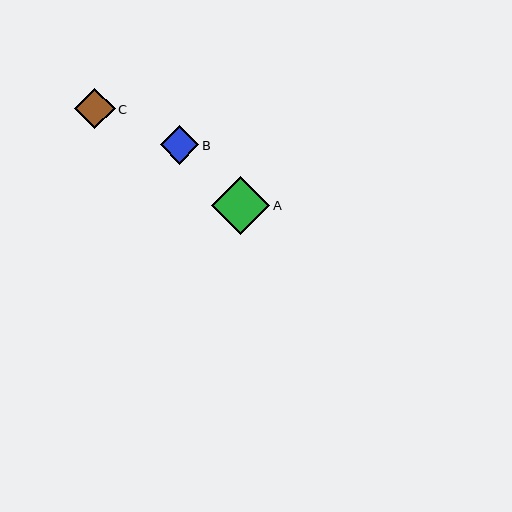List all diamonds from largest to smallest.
From largest to smallest: A, C, B.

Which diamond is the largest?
Diamond A is the largest with a size of approximately 58 pixels.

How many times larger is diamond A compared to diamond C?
Diamond A is approximately 1.4 times the size of diamond C.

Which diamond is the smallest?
Diamond B is the smallest with a size of approximately 39 pixels.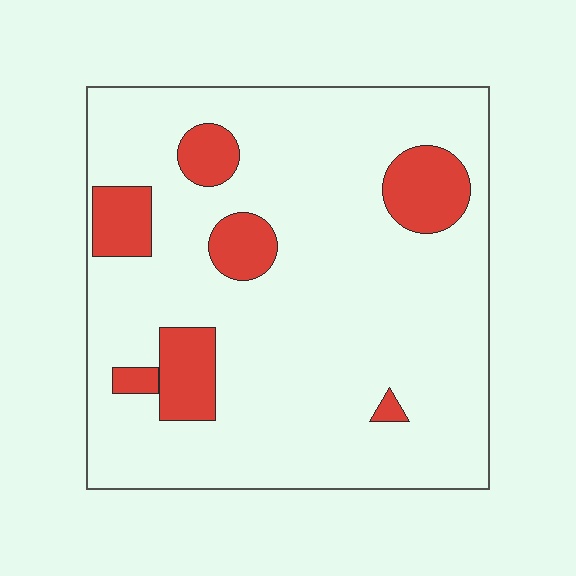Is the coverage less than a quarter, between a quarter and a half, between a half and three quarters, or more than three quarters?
Less than a quarter.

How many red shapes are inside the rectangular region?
7.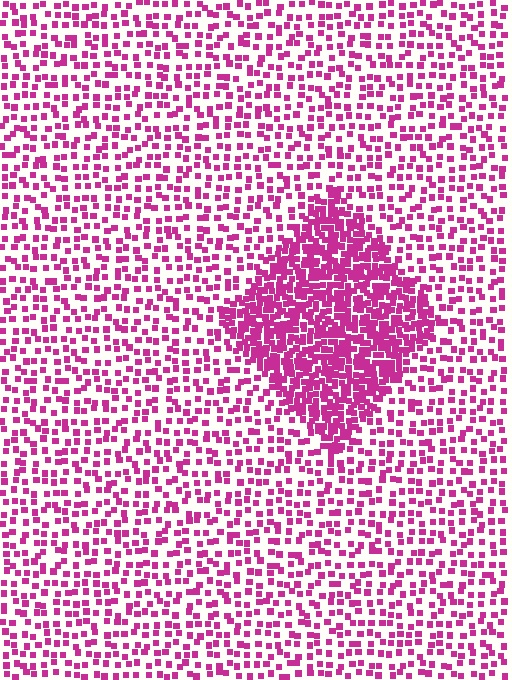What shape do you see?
I see a diamond.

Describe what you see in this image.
The image contains small magenta elements arranged at two different densities. A diamond-shaped region is visible where the elements are more densely packed than the surrounding area.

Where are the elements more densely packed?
The elements are more densely packed inside the diamond boundary.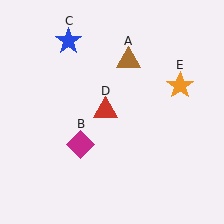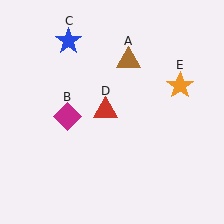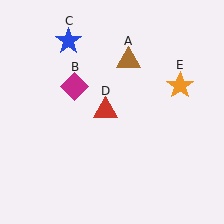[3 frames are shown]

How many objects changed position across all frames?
1 object changed position: magenta diamond (object B).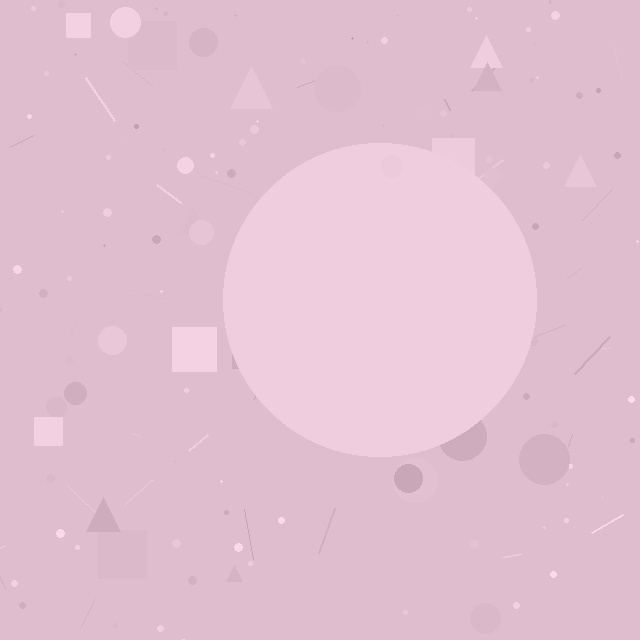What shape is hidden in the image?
A circle is hidden in the image.